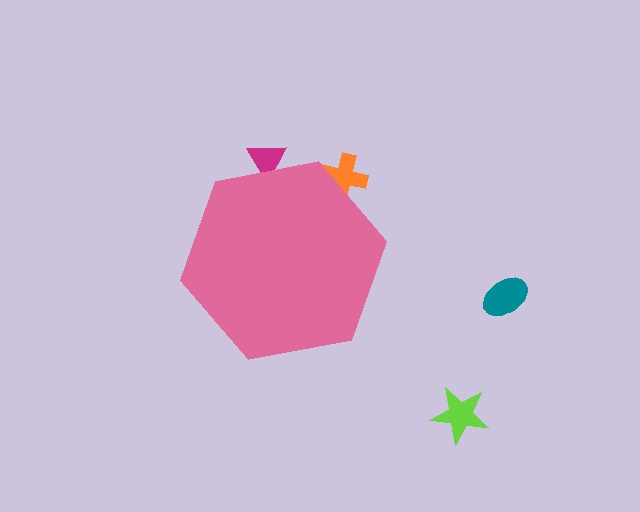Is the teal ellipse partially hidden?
No, the teal ellipse is fully visible.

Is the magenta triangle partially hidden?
Yes, the magenta triangle is partially hidden behind the pink hexagon.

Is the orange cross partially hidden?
Yes, the orange cross is partially hidden behind the pink hexagon.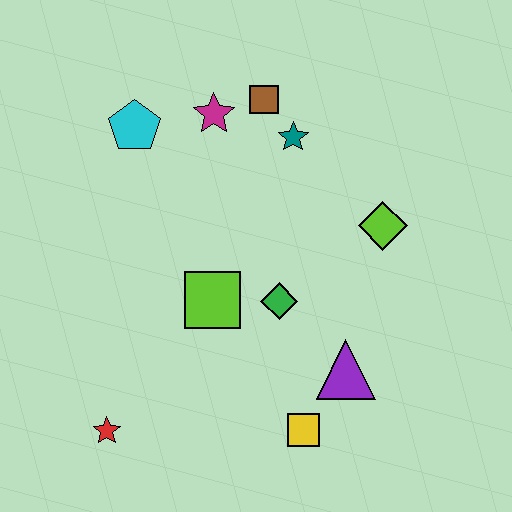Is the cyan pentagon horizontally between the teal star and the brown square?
No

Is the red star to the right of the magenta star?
No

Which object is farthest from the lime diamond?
The red star is farthest from the lime diamond.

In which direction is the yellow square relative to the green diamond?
The yellow square is below the green diamond.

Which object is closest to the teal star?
The brown square is closest to the teal star.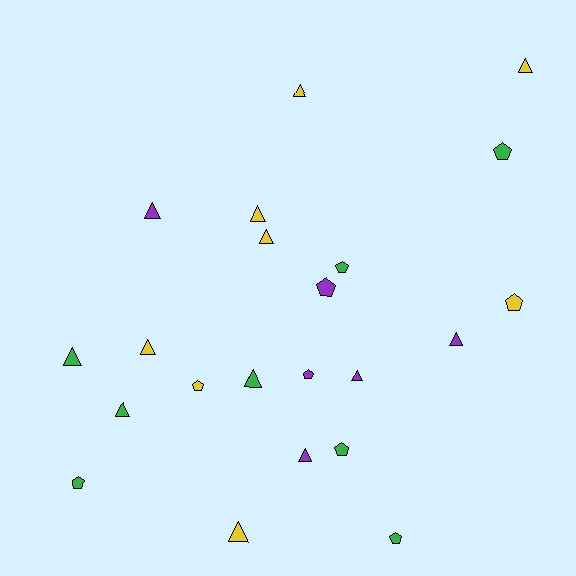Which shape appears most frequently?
Triangle, with 13 objects.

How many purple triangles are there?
There are 4 purple triangles.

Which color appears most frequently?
Yellow, with 8 objects.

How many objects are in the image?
There are 22 objects.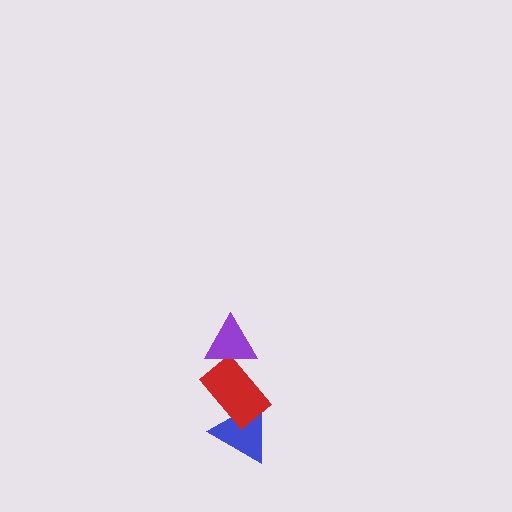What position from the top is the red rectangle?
The red rectangle is 2nd from the top.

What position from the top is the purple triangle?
The purple triangle is 1st from the top.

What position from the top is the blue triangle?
The blue triangle is 3rd from the top.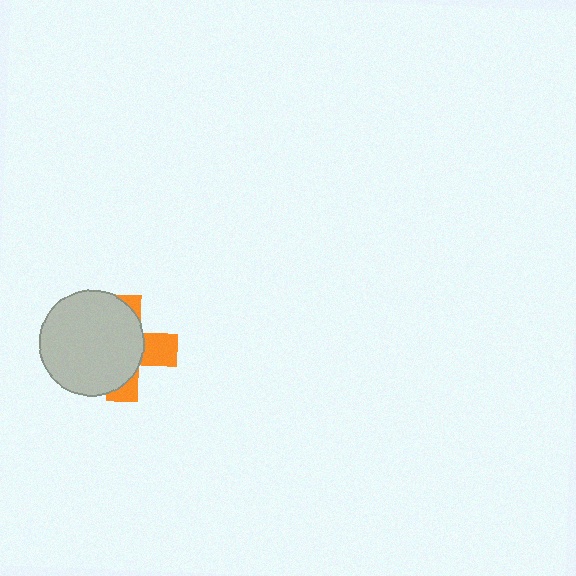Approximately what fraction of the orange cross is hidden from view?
Roughly 68% of the orange cross is hidden behind the light gray circle.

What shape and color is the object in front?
The object in front is a light gray circle.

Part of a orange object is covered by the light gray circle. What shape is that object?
It is a cross.